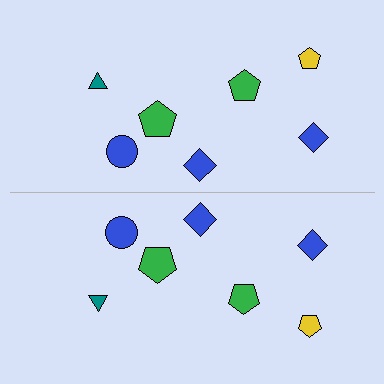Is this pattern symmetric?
Yes, this pattern has bilateral (reflection) symmetry.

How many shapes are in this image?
There are 14 shapes in this image.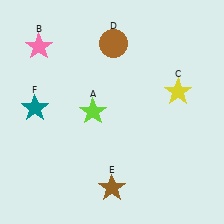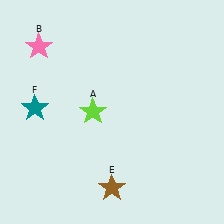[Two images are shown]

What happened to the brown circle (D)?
The brown circle (D) was removed in Image 2. It was in the top-right area of Image 1.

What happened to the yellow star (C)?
The yellow star (C) was removed in Image 2. It was in the top-right area of Image 1.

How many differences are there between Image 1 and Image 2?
There are 2 differences between the two images.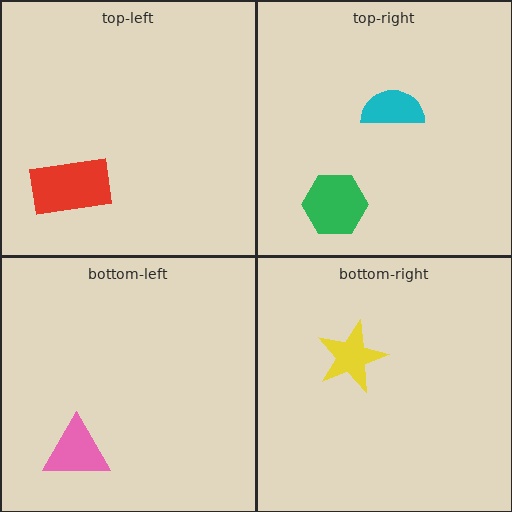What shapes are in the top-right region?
The green hexagon, the cyan semicircle.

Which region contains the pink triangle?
The bottom-left region.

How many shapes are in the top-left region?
1.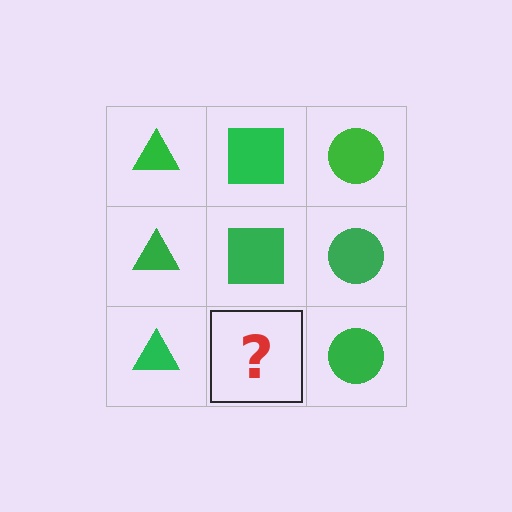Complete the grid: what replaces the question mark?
The question mark should be replaced with a green square.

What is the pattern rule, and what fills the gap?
The rule is that each column has a consistent shape. The gap should be filled with a green square.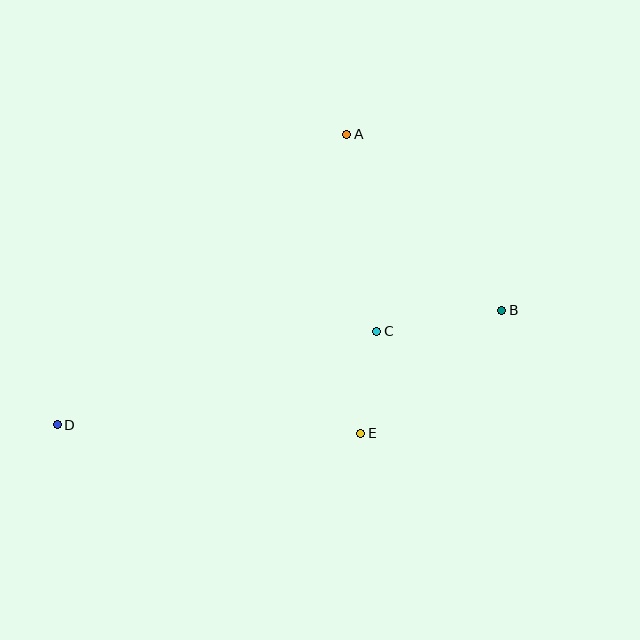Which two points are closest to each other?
Points C and E are closest to each other.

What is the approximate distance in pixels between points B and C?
The distance between B and C is approximately 127 pixels.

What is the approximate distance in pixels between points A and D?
The distance between A and D is approximately 410 pixels.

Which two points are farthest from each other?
Points B and D are farthest from each other.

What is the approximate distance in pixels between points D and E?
The distance between D and E is approximately 304 pixels.